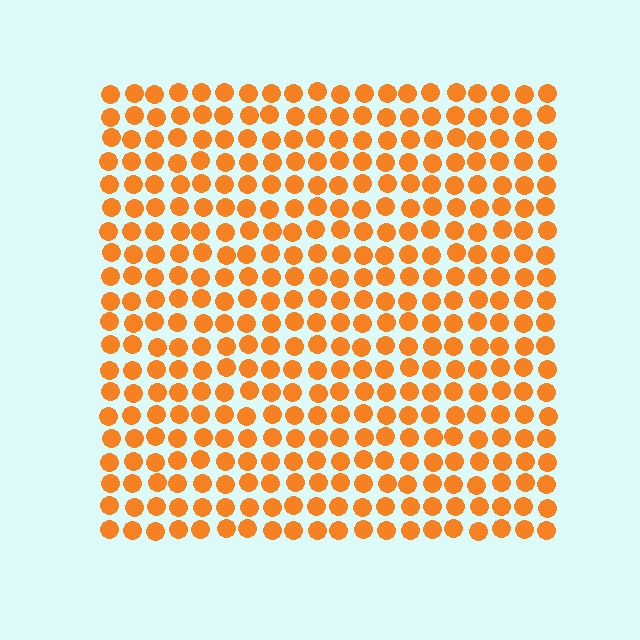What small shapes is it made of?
It is made of small circles.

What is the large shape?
The large shape is a square.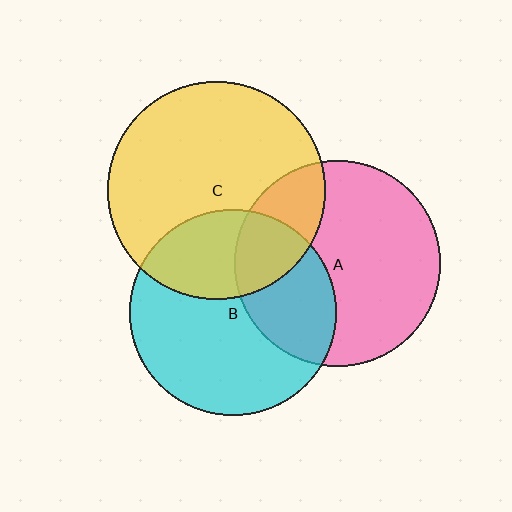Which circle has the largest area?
Circle C (yellow).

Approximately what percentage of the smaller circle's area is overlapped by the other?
Approximately 25%.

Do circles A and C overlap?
Yes.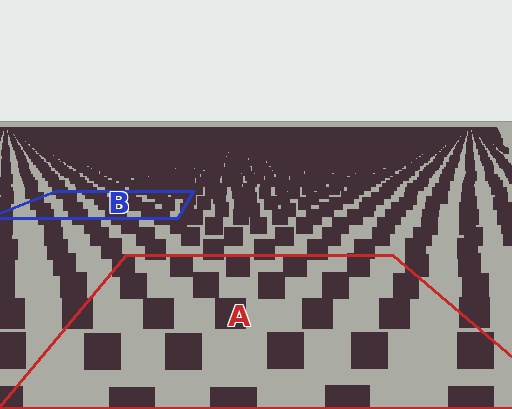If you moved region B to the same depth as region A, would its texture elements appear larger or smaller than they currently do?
They would appear larger. At a closer depth, the same texture elements are projected at a bigger on-screen size.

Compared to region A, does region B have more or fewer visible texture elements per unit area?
Region B has more texture elements per unit area — they are packed more densely because it is farther away.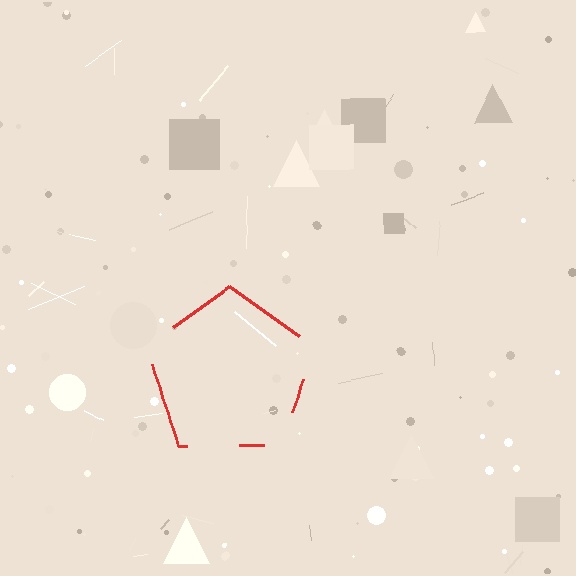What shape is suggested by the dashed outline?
The dashed outline suggests a pentagon.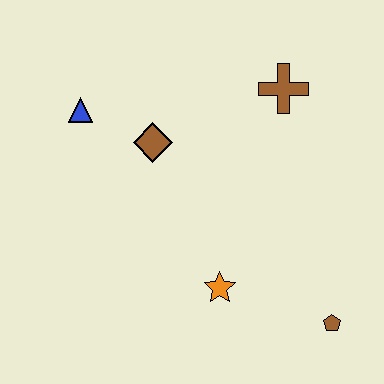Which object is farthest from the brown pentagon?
The blue triangle is farthest from the brown pentagon.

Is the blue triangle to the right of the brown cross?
No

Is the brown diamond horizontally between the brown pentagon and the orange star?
No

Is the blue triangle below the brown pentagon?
No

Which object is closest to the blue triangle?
The brown diamond is closest to the blue triangle.